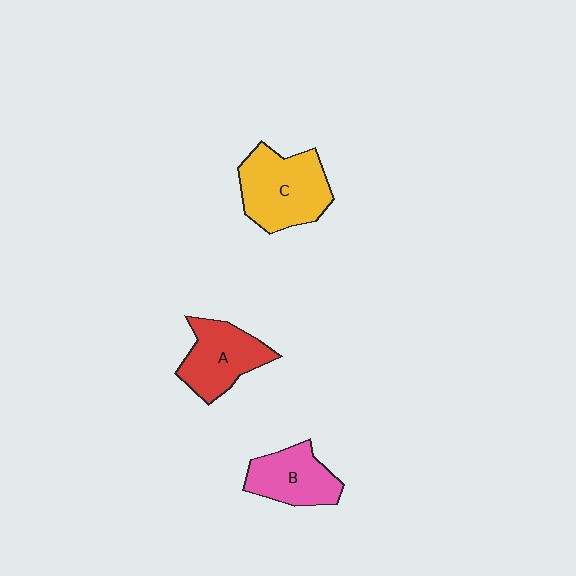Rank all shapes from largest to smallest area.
From largest to smallest: C (yellow), A (red), B (pink).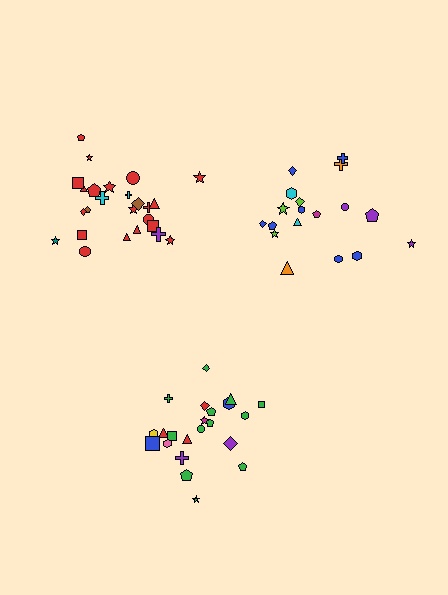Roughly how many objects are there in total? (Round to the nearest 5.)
Roughly 65 objects in total.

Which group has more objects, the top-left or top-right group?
The top-left group.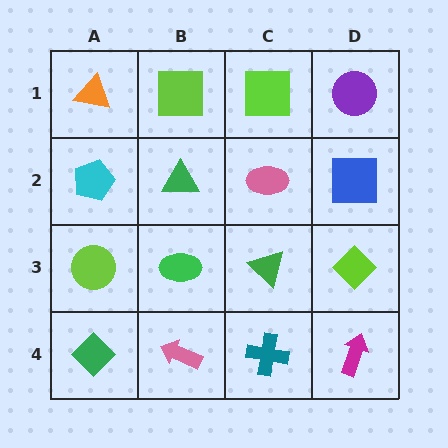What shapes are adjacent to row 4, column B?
A green ellipse (row 3, column B), a green diamond (row 4, column A), a teal cross (row 4, column C).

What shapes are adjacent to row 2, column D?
A purple circle (row 1, column D), a lime diamond (row 3, column D), a pink ellipse (row 2, column C).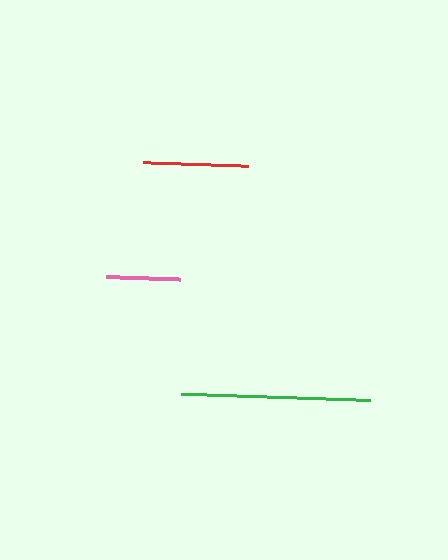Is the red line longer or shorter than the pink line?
The red line is longer than the pink line.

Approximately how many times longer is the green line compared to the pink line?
The green line is approximately 2.6 times the length of the pink line.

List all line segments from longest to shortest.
From longest to shortest: green, red, pink.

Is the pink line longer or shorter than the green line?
The green line is longer than the pink line.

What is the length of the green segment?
The green segment is approximately 189 pixels long.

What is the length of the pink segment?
The pink segment is approximately 74 pixels long.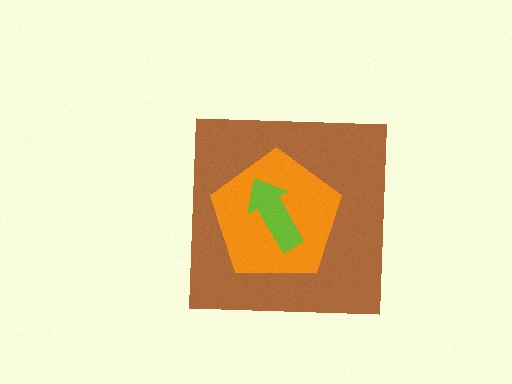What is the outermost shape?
The brown square.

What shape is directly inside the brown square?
The orange pentagon.